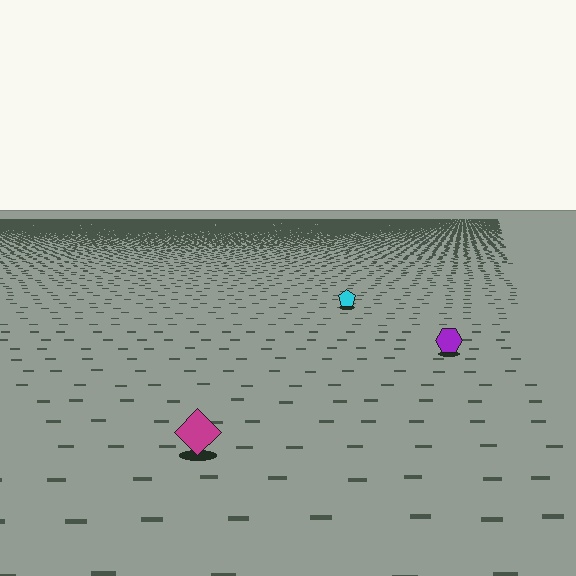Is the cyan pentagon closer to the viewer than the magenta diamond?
No. The magenta diamond is closer — you can tell from the texture gradient: the ground texture is coarser near it.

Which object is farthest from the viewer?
The cyan pentagon is farthest from the viewer. It appears smaller and the ground texture around it is denser.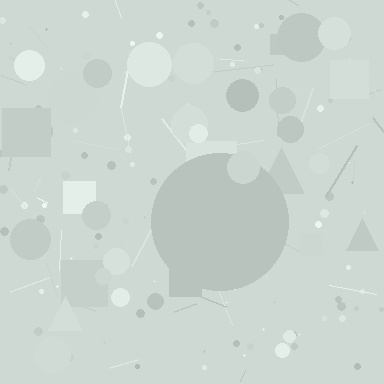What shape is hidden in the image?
A circle is hidden in the image.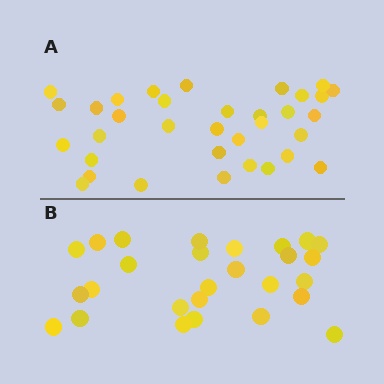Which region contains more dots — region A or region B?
Region A (the top region) has more dots.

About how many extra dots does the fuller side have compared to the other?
Region A has roughly 8 or so more dots than region B.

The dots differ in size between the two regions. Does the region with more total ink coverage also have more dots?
No. Region B has more total ink coverage because its dots are larger, but region A actually contains more individual dots. Total area can be misleading — the number of items is what matters here.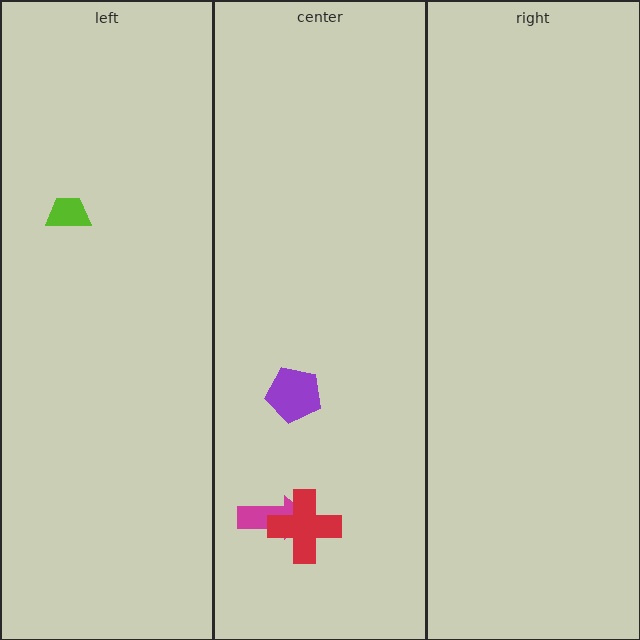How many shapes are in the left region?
1.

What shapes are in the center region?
The magenta arrow, the purple pentagon, the red cross.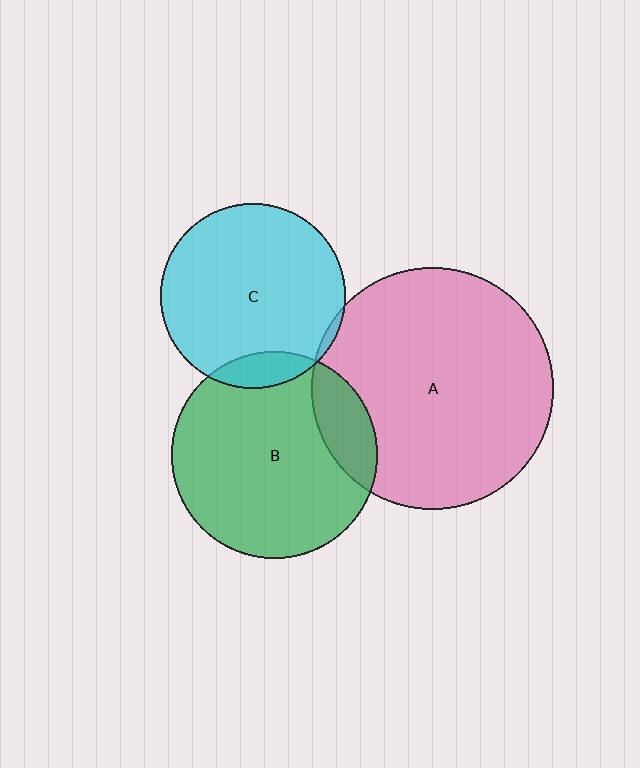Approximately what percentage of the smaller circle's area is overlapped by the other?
Approximately 10%.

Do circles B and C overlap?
Yes.